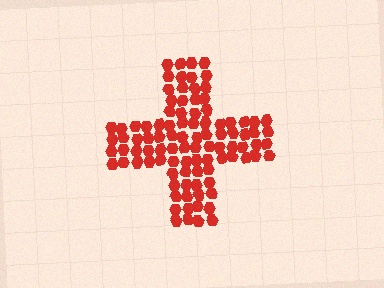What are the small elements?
The small elements are hexagons.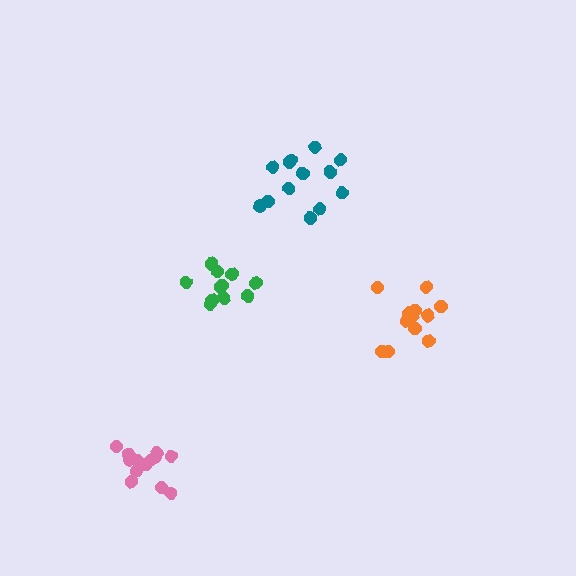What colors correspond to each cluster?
The clusters are colored: green, teal, orange, pink.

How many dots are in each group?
Group 1: 11 dots, Group 2: 13 dots, Group 3: 12 dots, Group 4: 14 dots (50 total).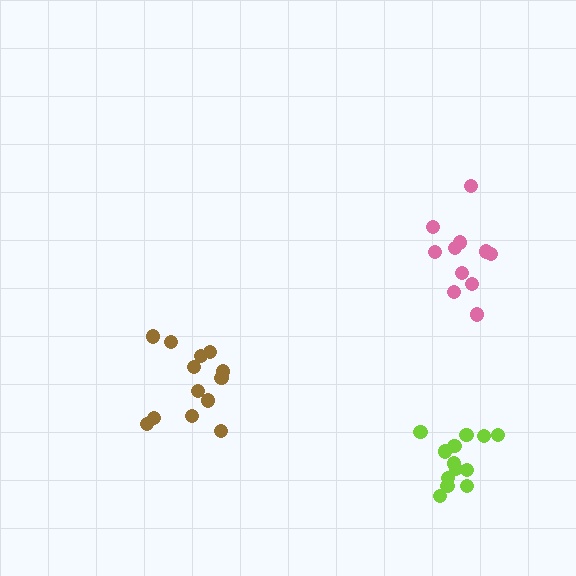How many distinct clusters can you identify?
There are 3 distinct clusters.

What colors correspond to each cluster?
The clusters are colored: lime, pink, brown.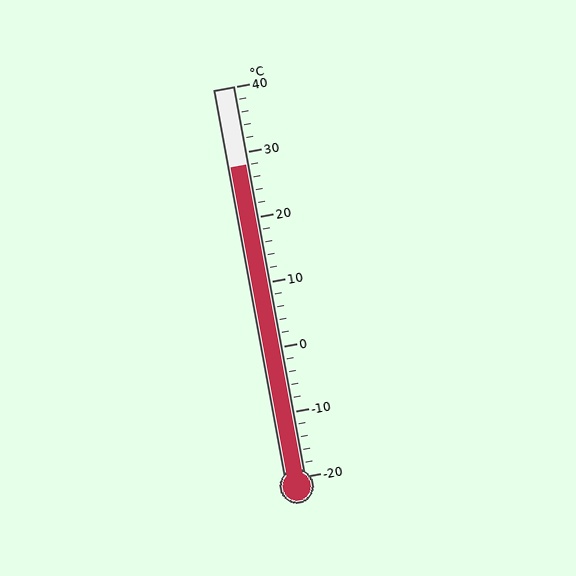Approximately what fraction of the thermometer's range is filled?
The thermometer is filled to approximately 80% of its range.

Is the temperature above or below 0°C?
The temperature is above 0°C.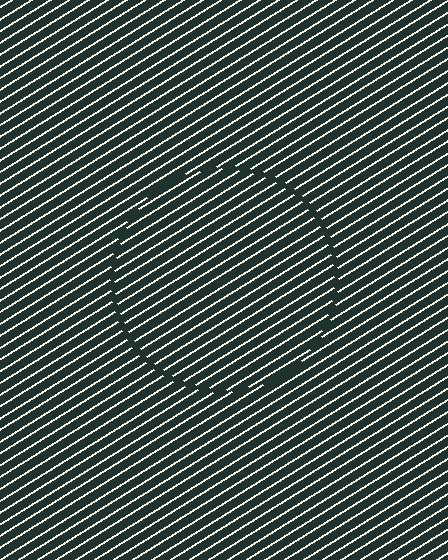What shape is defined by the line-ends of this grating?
An illusory circle. The interior of the shape contains the same grating, shifted by half a period — the contour is defined by the phase discontinuity where line-ends from the inner and outer gratings abut.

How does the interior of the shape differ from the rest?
The interior of the shape contains the same grating, shifted by half a period — the contour is defined by the phase discontinuity where line-ends from the inner and outer gratings abut.